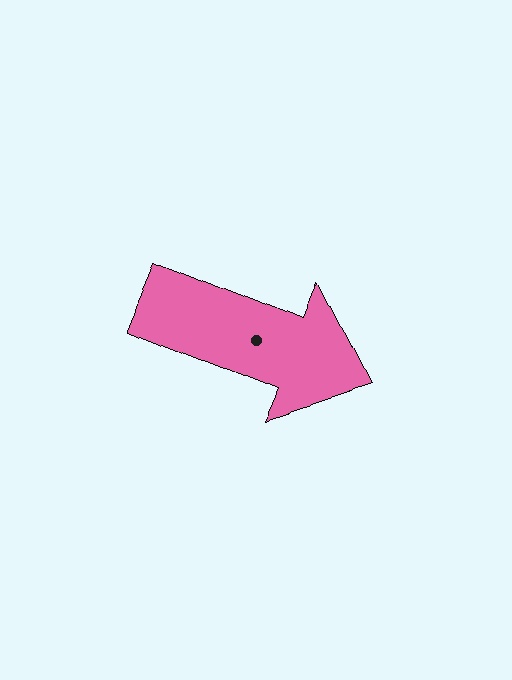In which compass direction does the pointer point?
East.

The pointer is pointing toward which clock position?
Roughly 4 o'clock.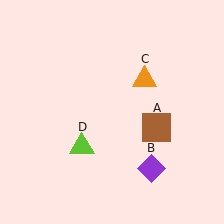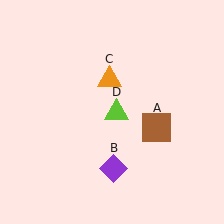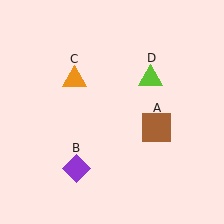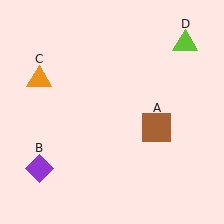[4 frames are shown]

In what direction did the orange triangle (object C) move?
The orange triangle (object C) moved left.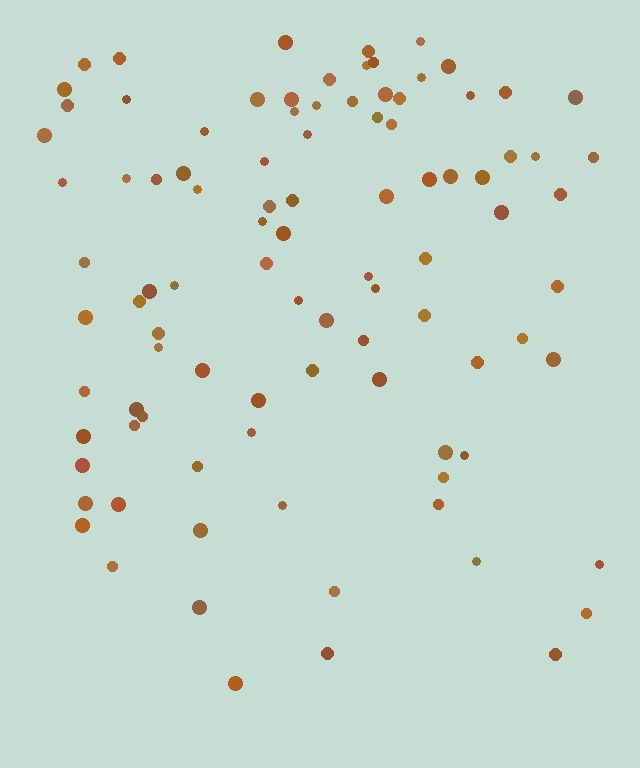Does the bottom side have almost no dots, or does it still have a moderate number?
Still a moderate number, just noticeably fewer than the top.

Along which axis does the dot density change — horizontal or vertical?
Vertical.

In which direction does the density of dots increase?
From bottom to top, with the top side densest.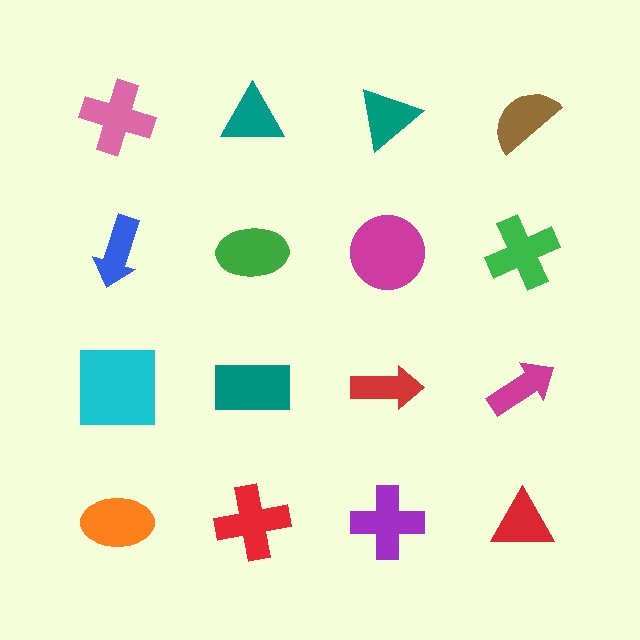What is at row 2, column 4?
A green cross.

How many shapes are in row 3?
4 shapes.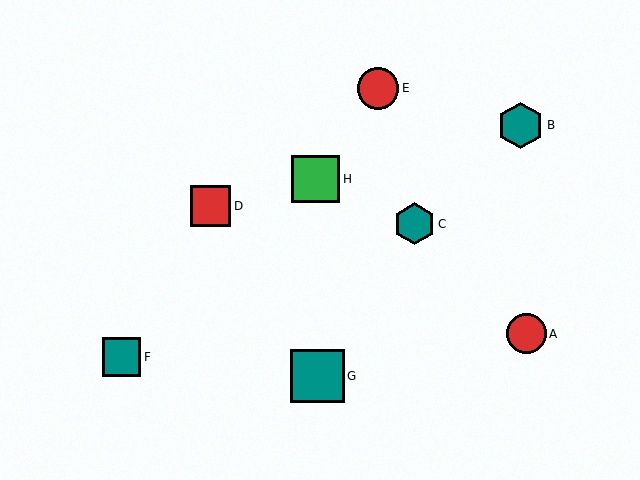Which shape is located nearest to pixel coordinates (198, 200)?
The red square (labeled D) at (211, 206) is nearest to that location.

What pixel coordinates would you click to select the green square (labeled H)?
Click at (316, 179) to select the green square H.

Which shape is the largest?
The teal square (labeled G) is the largest.